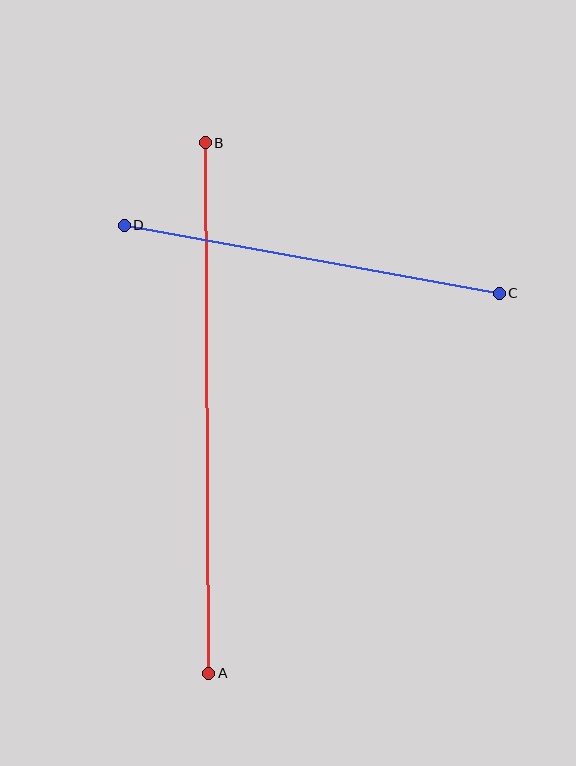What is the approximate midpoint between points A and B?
The midpoint is at approximately (207, 408) pixels.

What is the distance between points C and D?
The distance is approximately 381 pixels.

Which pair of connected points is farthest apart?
Points A and B are farthest apart.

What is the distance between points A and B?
The distance is approximately 530 pixels.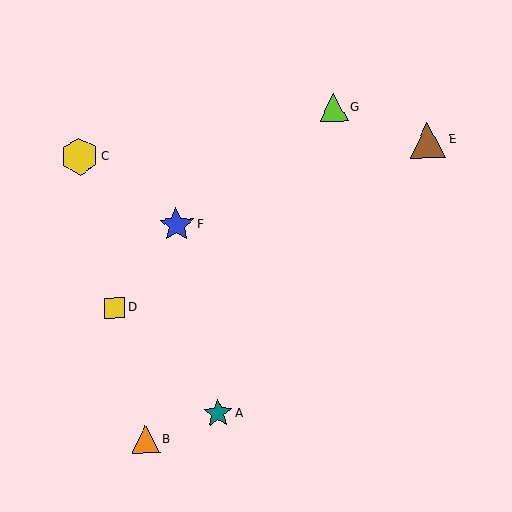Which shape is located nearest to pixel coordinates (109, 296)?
The yellow square (labeled D) at (115, 308) is nearest to that location.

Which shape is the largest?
The yellow hexagon (labeled C) is the largest.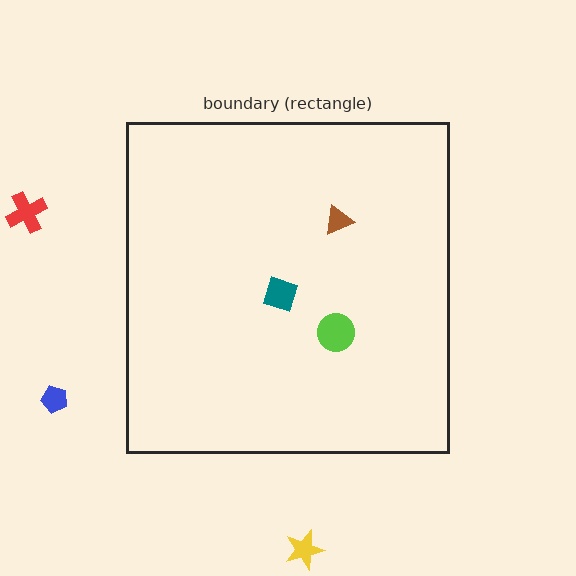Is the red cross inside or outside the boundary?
Outside.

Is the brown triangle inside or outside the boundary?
Inside.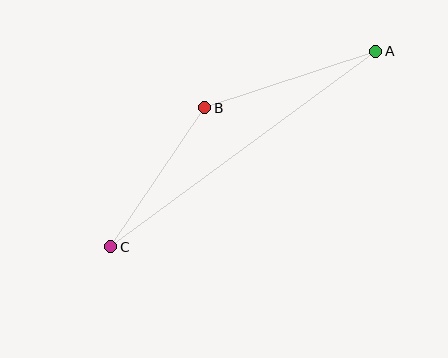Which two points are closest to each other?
Points B and C are closest to each other.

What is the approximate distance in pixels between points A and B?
The distance between A and B is approximately 180 pixels.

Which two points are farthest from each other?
Points A and C are farthest from each other.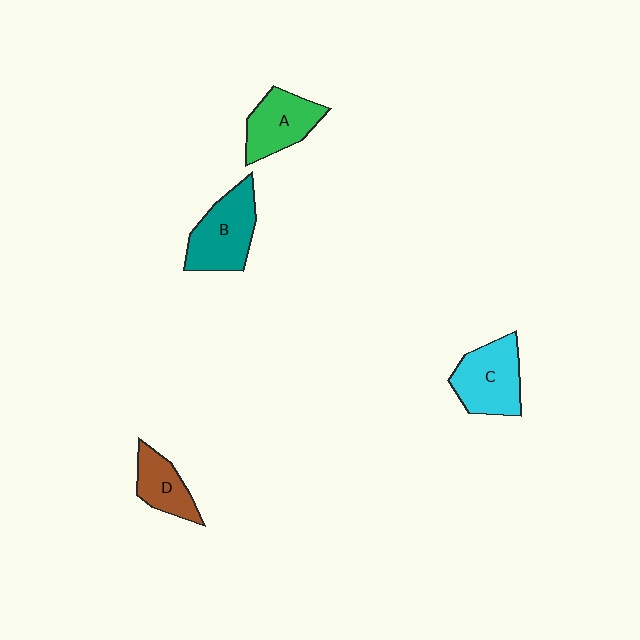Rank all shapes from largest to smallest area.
From largest to smallest: B (teal), C (cyan), A (green), D (brown).